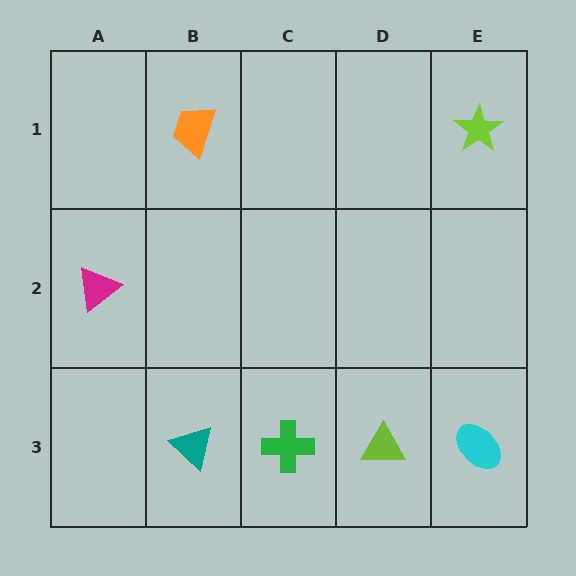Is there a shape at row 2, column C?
No, that cell is empty.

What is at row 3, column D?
A lime triangle.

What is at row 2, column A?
A magenta triangle.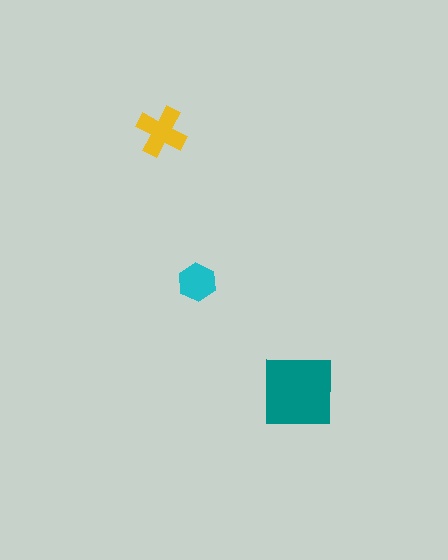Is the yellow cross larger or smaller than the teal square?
Smaller.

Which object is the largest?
The teal square.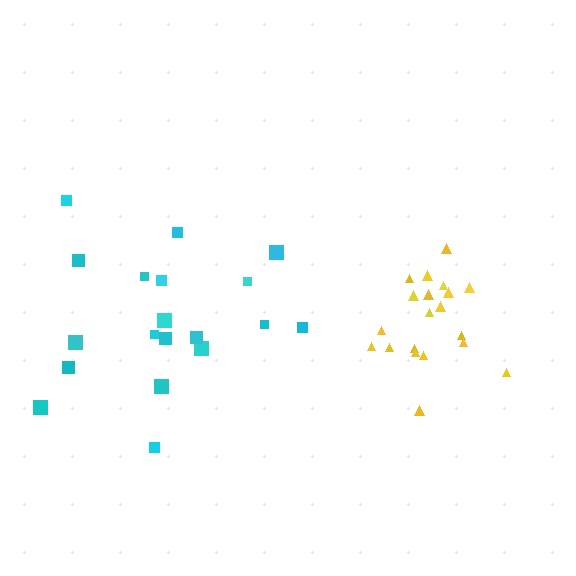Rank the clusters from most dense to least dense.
yellow, cyan.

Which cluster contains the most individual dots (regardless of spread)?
Yellow (20).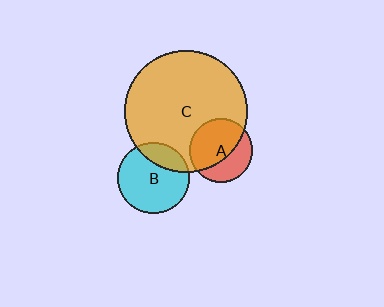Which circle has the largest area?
Circle C (orange).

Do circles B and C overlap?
Yes.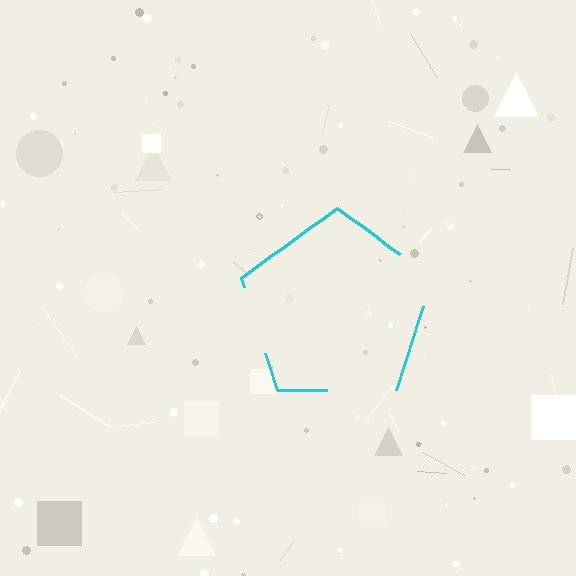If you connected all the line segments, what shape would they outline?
They would outline a pentagon.